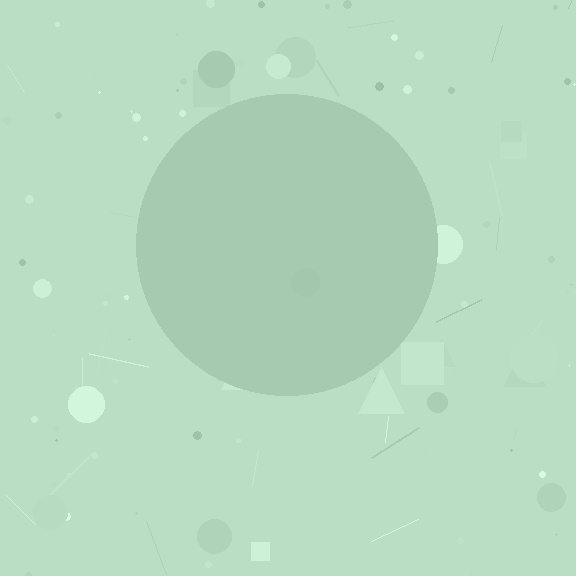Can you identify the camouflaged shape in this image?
The camouflaged shape is a circle.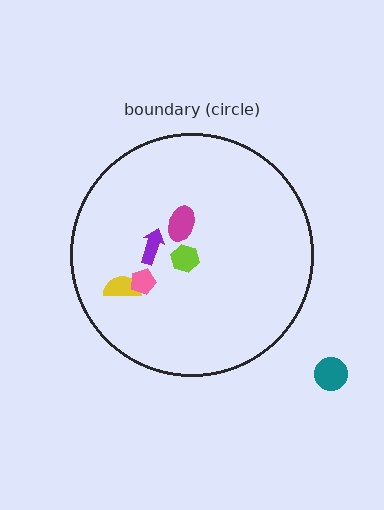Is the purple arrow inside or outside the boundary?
Inside.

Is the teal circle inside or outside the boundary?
Outside.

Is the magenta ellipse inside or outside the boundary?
Inside.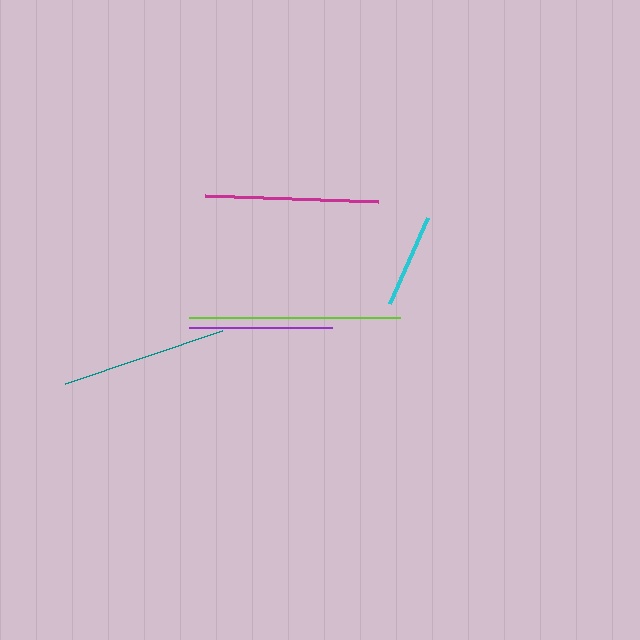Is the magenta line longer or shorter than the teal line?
The magenta line is longer than the teal line.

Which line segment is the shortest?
The cyan line is the shortest at approximately 94 pixels.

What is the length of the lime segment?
The lime segment is approximately 211 pixels long.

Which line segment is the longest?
The lime line is the longest at approximately 211 pixels.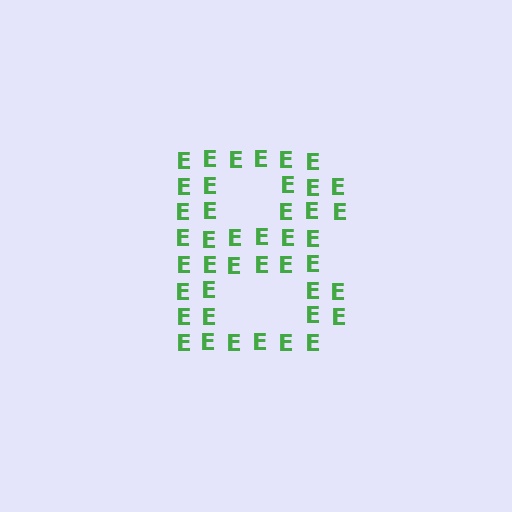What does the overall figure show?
The overall figure shows the letter B.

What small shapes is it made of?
It is made of small letter E's.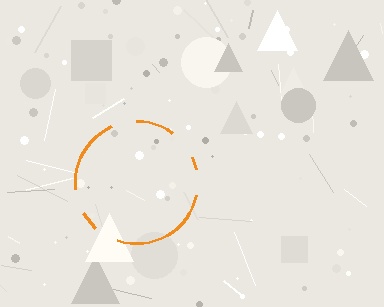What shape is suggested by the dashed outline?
The dashed outline suggests a circle.